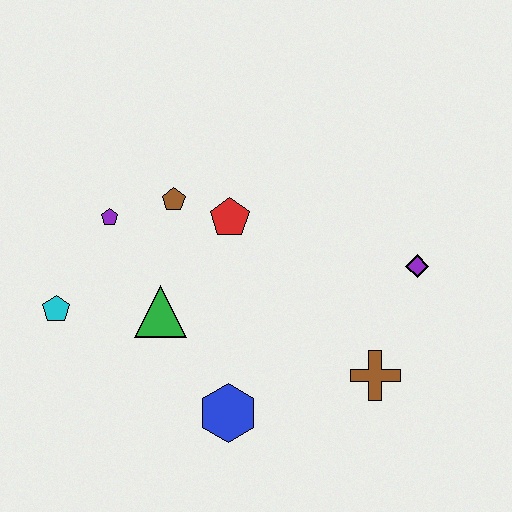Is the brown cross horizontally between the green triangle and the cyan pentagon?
No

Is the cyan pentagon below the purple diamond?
Yes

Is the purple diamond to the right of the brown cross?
Yes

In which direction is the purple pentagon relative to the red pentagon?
The purple pentagon is to the left of the red pentagon.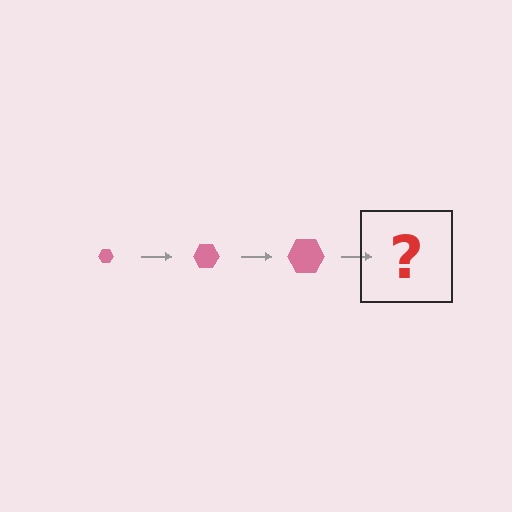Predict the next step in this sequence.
The next step is a pink hexagon, larger than the previous one.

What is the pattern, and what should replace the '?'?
The pattern is that the hexagon gets progressively larger each step. The '?' should be a pink hexagon, larger than the previous one.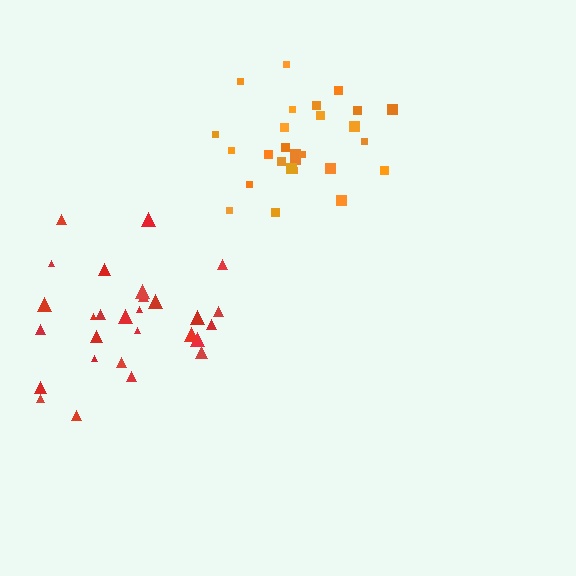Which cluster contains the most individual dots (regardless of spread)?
Red (30).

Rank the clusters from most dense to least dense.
orange, red.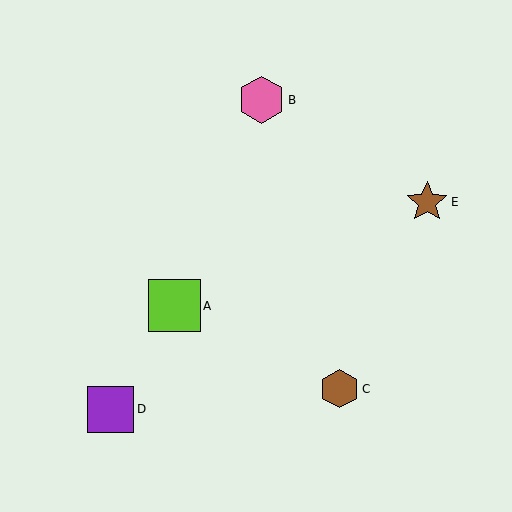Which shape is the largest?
The lime square (labeled A) is the largest.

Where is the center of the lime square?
The center of the lime square is at (174, 306).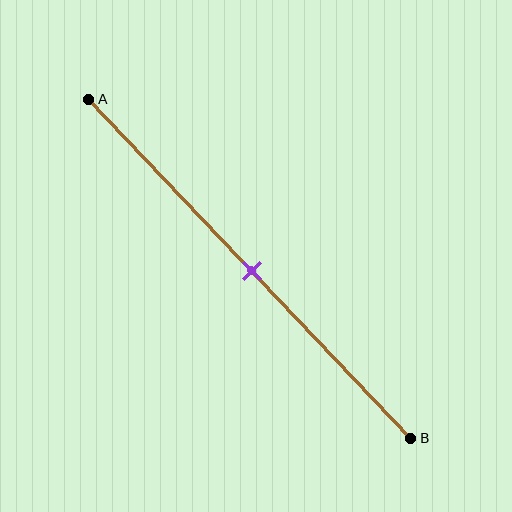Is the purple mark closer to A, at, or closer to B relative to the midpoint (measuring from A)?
The purple mark is approximately at the midpoint of segment AB.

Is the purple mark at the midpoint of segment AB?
Yes, the mark is approximately at the midpoint.